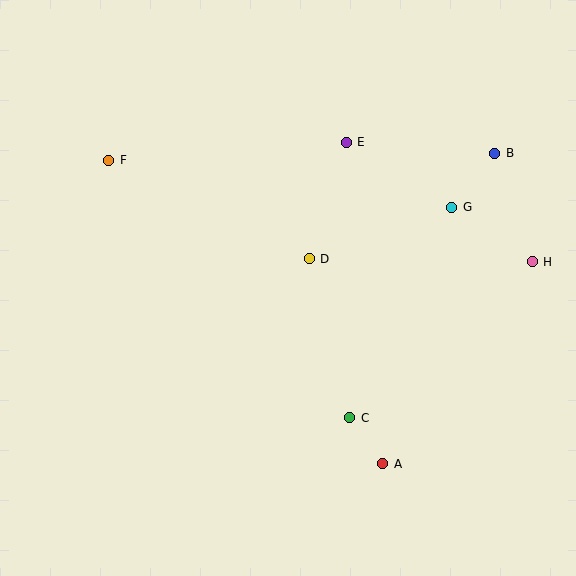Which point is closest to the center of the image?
Point D at (309, 259) is closest to the center.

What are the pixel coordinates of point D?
Point D is at (309, 259).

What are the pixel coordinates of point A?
Point A is at (383, 464).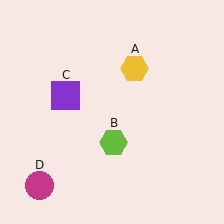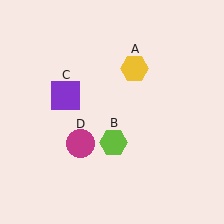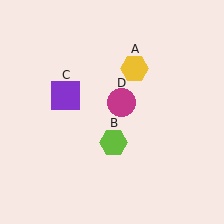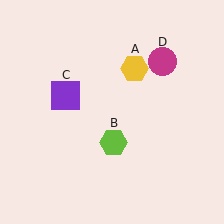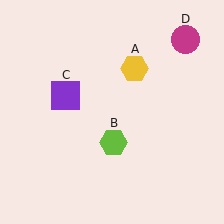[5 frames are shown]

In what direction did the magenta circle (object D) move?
The magenta circle (object D) moved up and to the right.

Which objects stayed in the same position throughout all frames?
Yellow hexagon (object A) and lime hexagon (object B) and purple square (object C) remained stationary.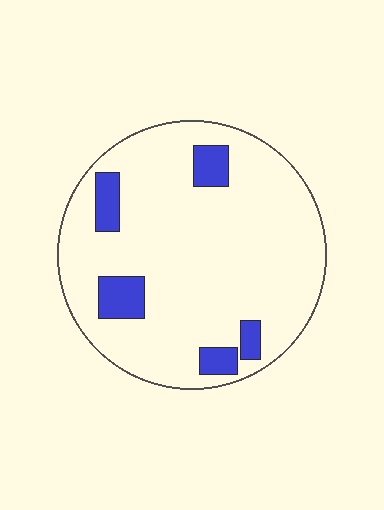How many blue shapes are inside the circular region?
5.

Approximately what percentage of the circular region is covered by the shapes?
Approximately 10%.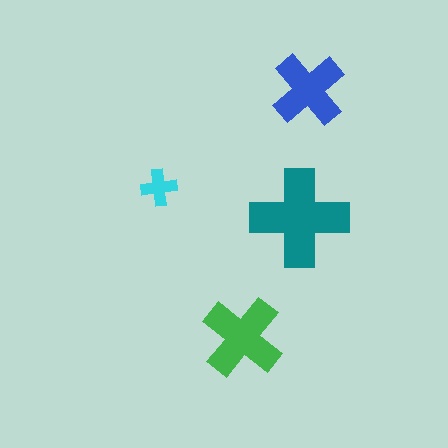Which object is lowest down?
The green cross is bottommost.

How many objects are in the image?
There are 4 objects in the image.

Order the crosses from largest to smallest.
the teal one, the green one, the blue one, the cyan one.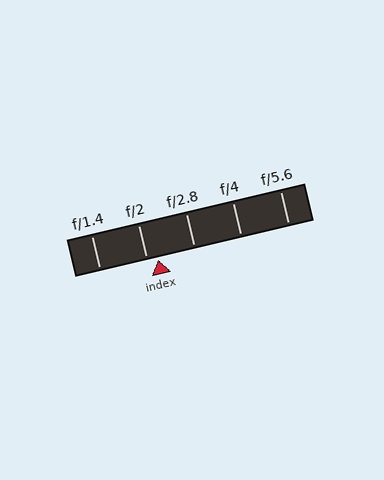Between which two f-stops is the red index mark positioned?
The index mark is between f/2 and f/2.8.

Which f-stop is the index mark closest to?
The index mark is closest to f/2.